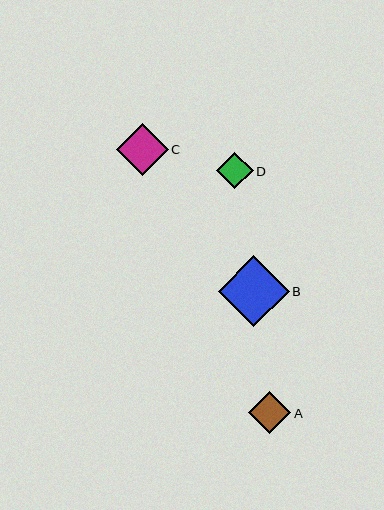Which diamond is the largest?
Diamond B is the largest with a size of approximately 71 pixels.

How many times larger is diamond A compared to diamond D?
Diamond A is approximately 1.1 times the size of diamond D.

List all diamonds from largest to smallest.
From largest to smallest: B, C, A, D.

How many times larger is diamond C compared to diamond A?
Diamond C is approximately 1.2 times the size of diamond A.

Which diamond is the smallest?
Diamond D is the smallest with a size of approximately 37 pixels.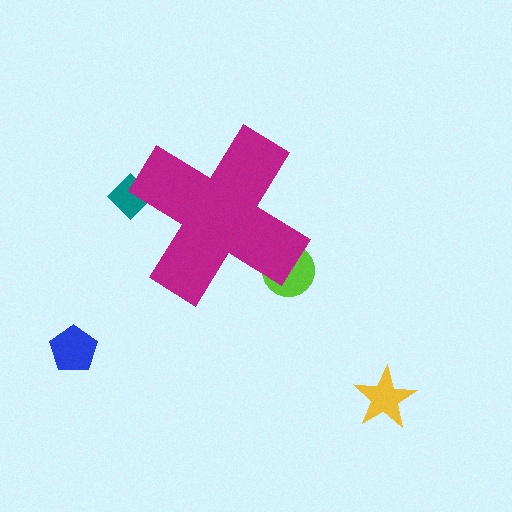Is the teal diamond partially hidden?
Yes, the teal diamond is partially hidden behind the magenta cross.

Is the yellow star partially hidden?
No, the yellow star is fully visible.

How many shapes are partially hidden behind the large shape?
2 shapes are partially hidden.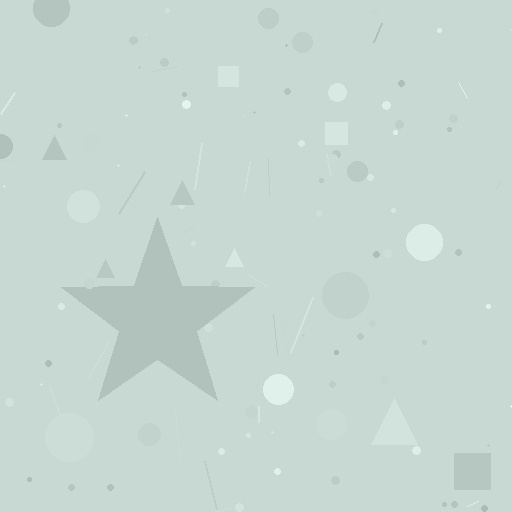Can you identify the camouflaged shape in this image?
The camouflaged shape is a star.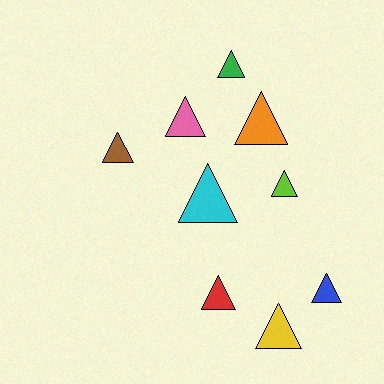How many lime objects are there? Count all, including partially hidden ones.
There is 1 lime object.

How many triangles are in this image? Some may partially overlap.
There are 9 triangles.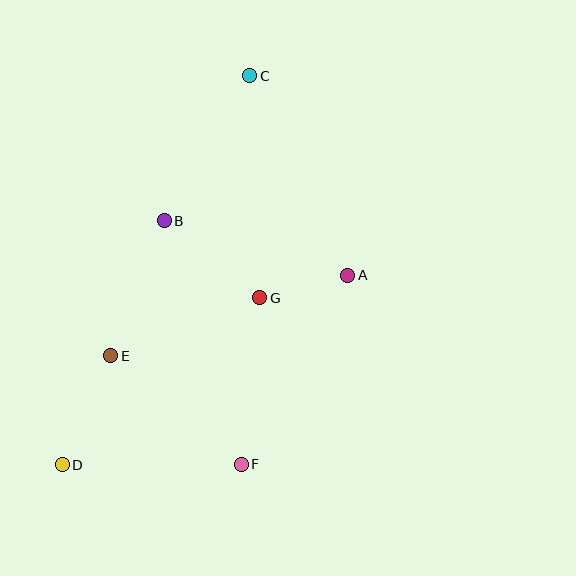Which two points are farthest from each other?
Points C and D are farthest from each other.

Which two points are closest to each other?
Points A and G are closest to each other.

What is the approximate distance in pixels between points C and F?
The distance between C and F is approximately 389 pixels.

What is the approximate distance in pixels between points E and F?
The distance between E and F is approximately 170 pixels.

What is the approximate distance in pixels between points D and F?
The distance between D and F is approximately 179 pixels.